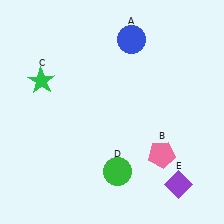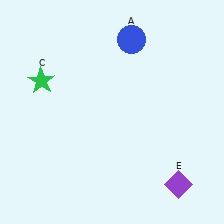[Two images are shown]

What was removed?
The green circle (D), the pink pentagon (B) were removed in Image 2.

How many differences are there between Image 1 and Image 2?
There are 2 differences between the two images.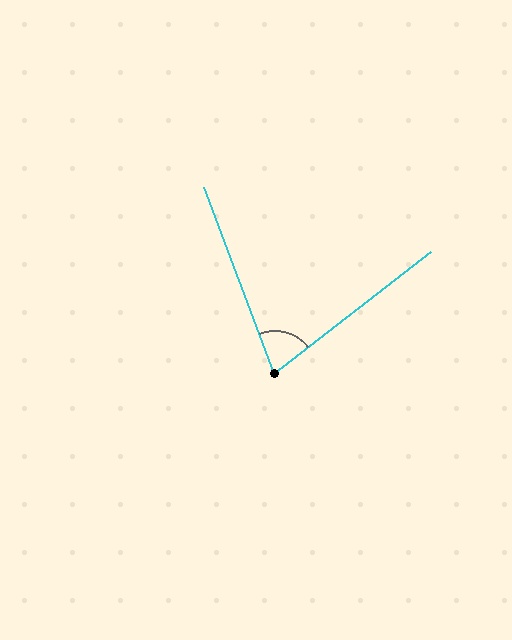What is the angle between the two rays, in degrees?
Approximately 73 degrees.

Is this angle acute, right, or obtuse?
It is acute.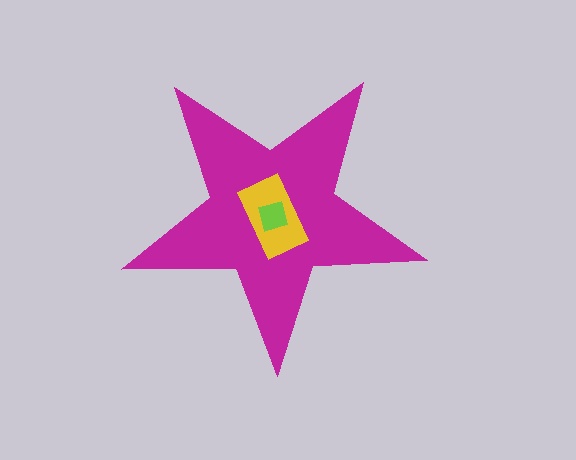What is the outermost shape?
The magenta star.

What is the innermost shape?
The lime diamond.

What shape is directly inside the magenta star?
The yellow rectangle.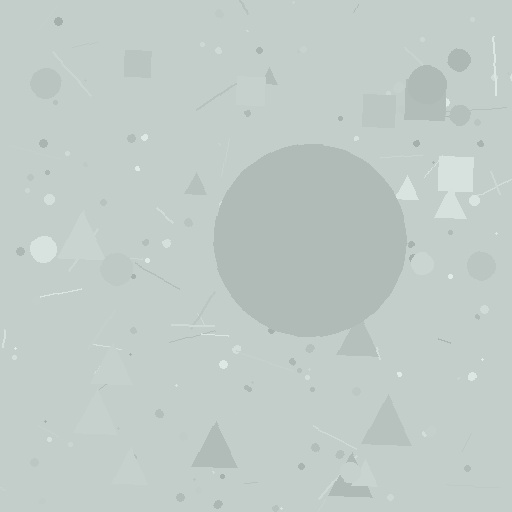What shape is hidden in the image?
A circle is hidden in the image.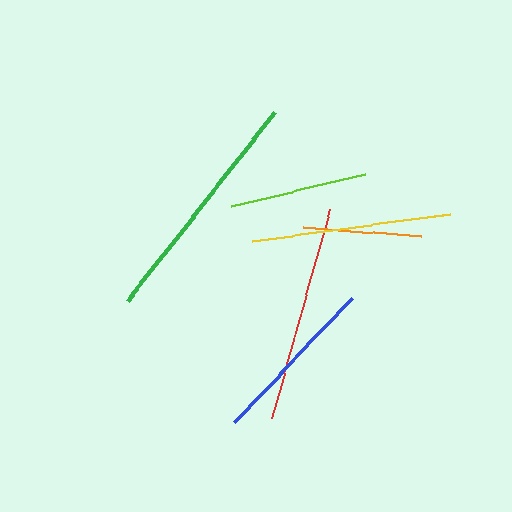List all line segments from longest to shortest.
From longest to shortest: green, red, yellow, blue, lime, orange.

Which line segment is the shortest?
The orange line is the shortest at approximately 118 pixels.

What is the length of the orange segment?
The orange segment is approximately 118 pixels long.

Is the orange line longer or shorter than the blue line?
The blue line is longer than the orange line.